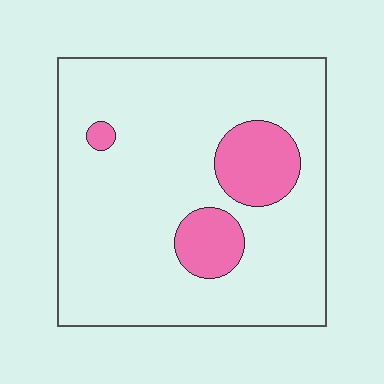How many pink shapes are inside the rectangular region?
3.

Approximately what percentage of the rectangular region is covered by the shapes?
Approximately 15%.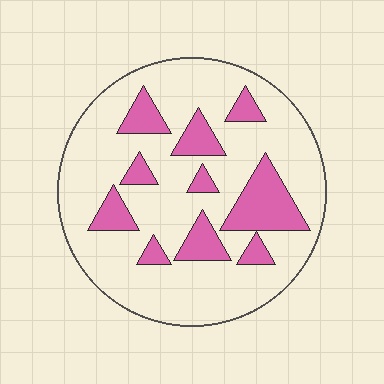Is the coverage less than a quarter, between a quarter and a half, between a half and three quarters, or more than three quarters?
Less than a quarter.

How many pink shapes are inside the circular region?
10.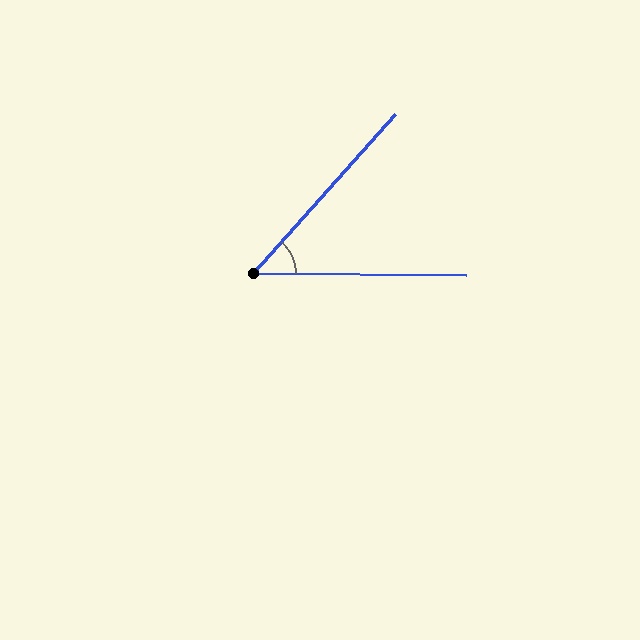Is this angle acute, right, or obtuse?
It is acute.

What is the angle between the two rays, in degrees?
Approximately 49 degrees.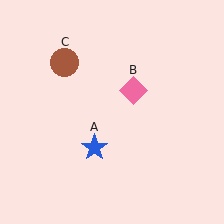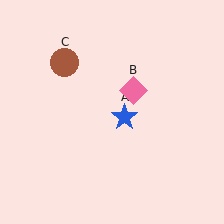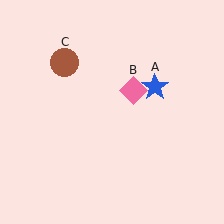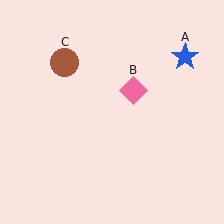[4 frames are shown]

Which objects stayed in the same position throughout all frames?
Pink diamond (object B) and brown circle (object C) remained stationary.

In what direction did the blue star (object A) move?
The blue star (object A) moved up and to the right.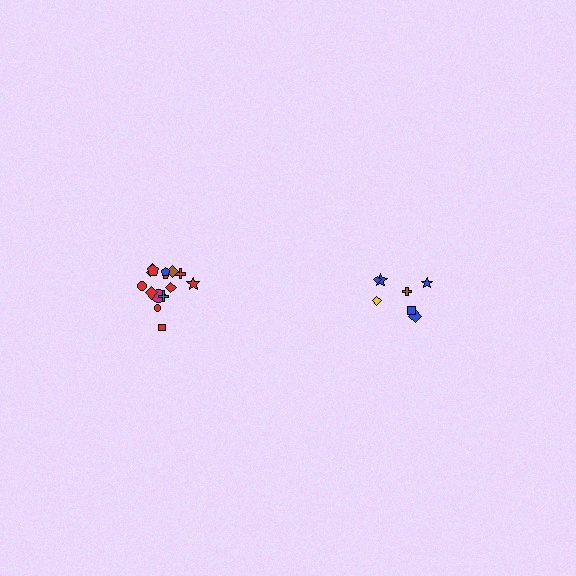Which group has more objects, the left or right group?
The left group.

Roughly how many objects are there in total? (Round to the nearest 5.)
Roughly 20 objects in total.